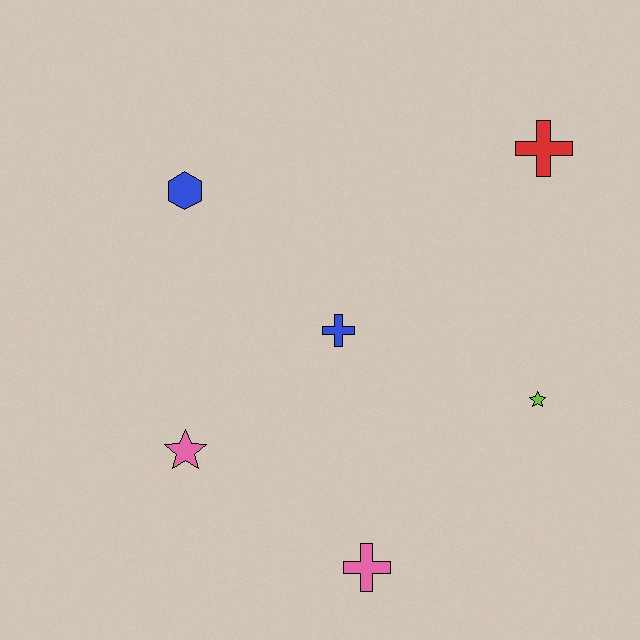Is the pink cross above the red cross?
No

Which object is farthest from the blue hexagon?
The pink cross is farthest from the blue hexagon.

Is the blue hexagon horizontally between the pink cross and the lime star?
No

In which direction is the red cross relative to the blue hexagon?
The red cross is to the right of the blue hexagon.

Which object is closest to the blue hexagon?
The blue cross is closest to the blue hexagon.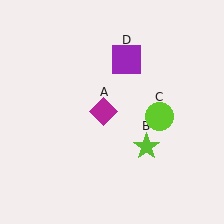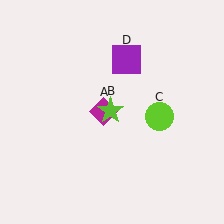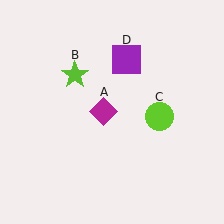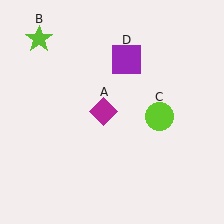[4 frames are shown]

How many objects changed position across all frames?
1 object changed position: lime star (object B).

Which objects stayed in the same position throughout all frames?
Magenta diamond (object A) and lime circle (object C) and purple square (object D) remained stationary.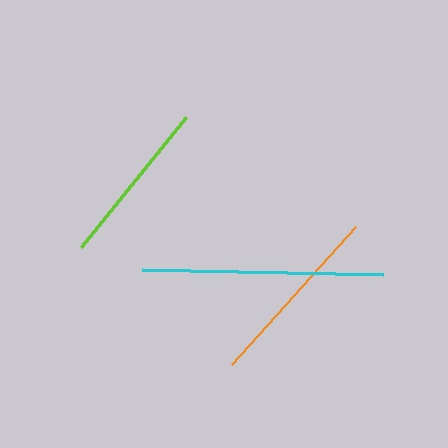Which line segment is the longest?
The cyan line is the longest at approximately 241 pixels.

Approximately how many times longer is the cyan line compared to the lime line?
The cyan line is approximately 1.4 times the length of the lime line.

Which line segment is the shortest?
The lime line is the shortest at approximately 168 pixels.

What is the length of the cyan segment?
The cyan segment is approximately 241 pixels long.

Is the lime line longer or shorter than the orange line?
The orange line is longer than the lime line.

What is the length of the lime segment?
The lime segment is approximately 168 pixels long.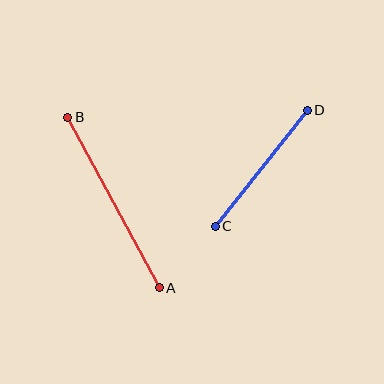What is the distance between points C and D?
The distance is approximately 148 pixels.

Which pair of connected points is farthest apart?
Points A and B are farthest apart.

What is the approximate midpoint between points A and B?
The midpoint is at approximately (114, 203) pixels.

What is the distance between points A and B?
The distance is approximately 193 pixels.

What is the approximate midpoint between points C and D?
The midpoint is at approximately (261, 168) pixels.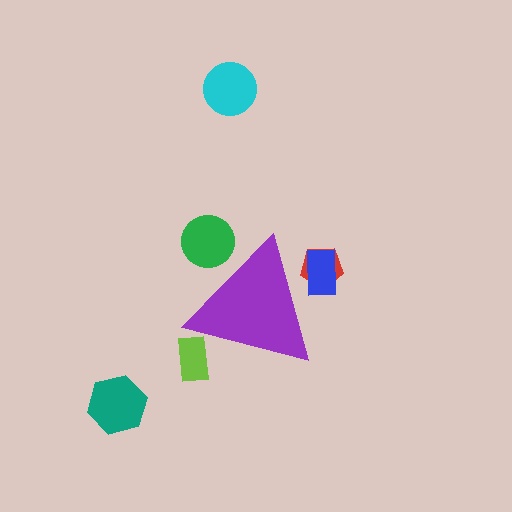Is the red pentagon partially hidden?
Yes, the red pentagon is partially hidden behind the purple triangle.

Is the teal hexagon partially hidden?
No, the teal hexagon is fully visible.